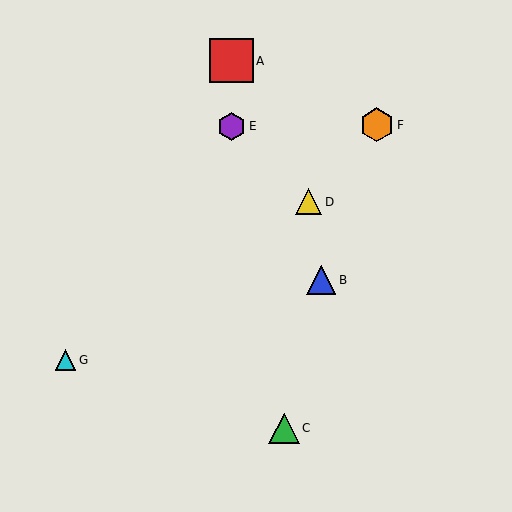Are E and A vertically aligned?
Yes, both are at x≈231.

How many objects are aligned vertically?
2 objects (A, E) are aligned vertically.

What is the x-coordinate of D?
Object D is at x≈309.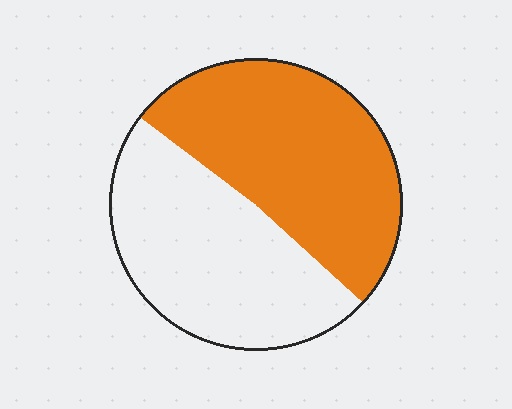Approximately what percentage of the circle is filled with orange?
Approximately 50%.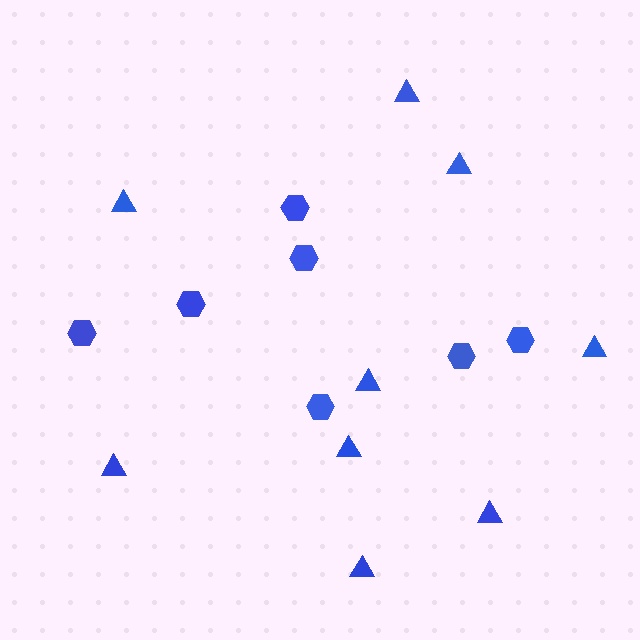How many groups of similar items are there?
There are 2 groups: one group of triangles (9) and one group of hexagons (7).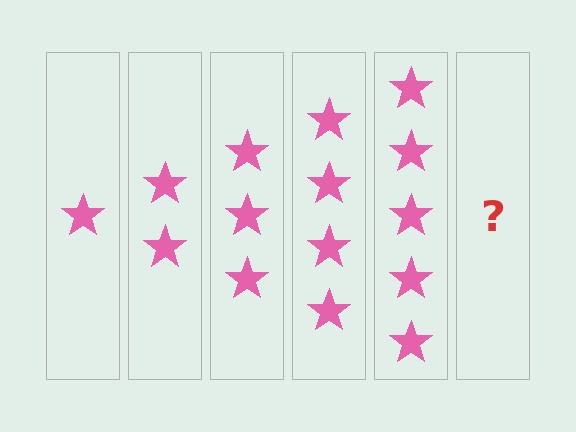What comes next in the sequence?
The next element should be 6 stars.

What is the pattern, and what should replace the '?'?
The pattern is that each step adds one more star. The '?' should be 6 stars.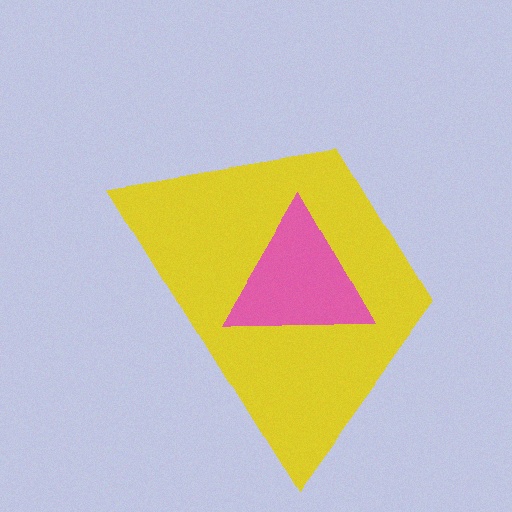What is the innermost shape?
The pink triangle.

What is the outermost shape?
The yellow trapezoid.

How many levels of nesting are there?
2.